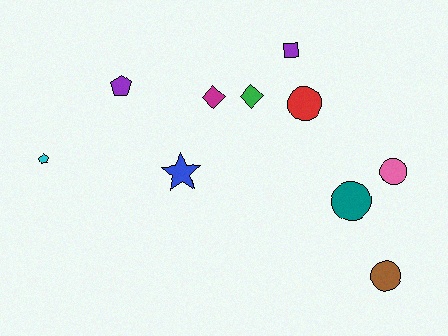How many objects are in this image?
There are 10 objects.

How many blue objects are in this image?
There is 1 blue object.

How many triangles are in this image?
There are no triangles.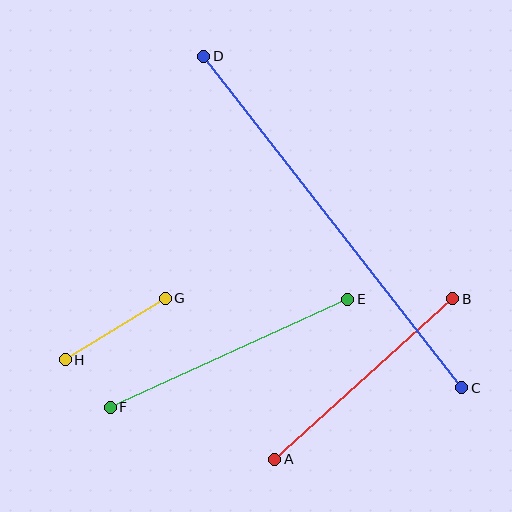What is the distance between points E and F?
The distance is approximately 261 pixels.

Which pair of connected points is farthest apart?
Points C and D are farthest apart.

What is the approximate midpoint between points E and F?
The midpoint is at approximately (229, 353) pixels.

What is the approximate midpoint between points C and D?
The midpoint is at approximately (333, 222) pixels.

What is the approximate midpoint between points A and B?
The midpoint is at approximately (364, 379) pixels.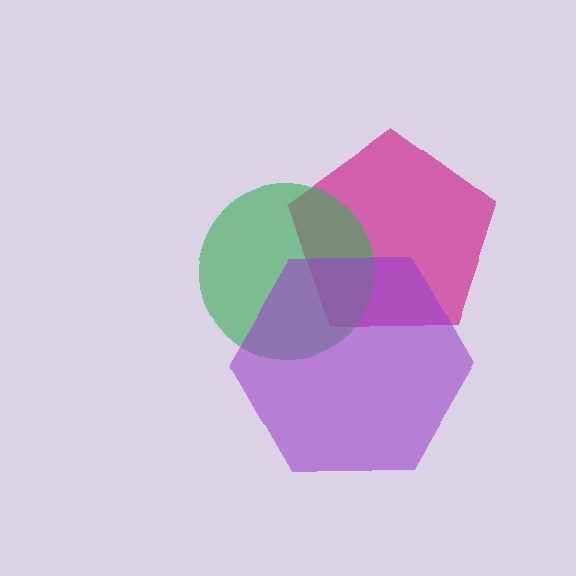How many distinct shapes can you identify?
There are 3 distinct shapes: a magenta pentagon, a green circle, a purple hexagon.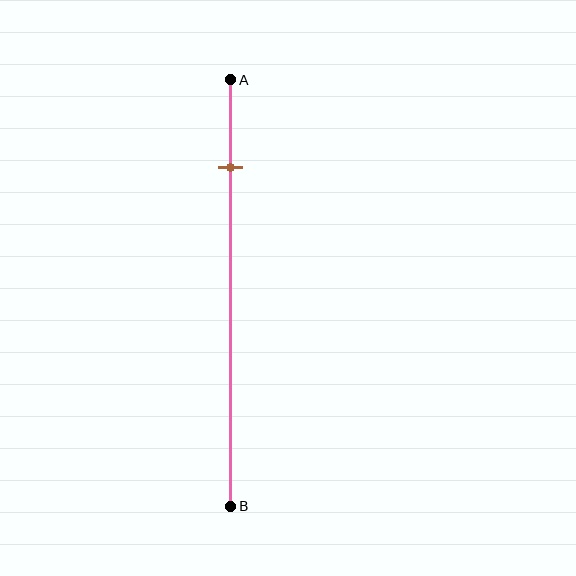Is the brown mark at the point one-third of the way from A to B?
No, the mark is at about 20% from A, not at the 33% one-third point.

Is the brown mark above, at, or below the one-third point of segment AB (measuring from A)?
The brown mark is above the one-third point of segment AB.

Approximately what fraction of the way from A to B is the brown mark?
The brown mark is approximately 20% of the way from A to B.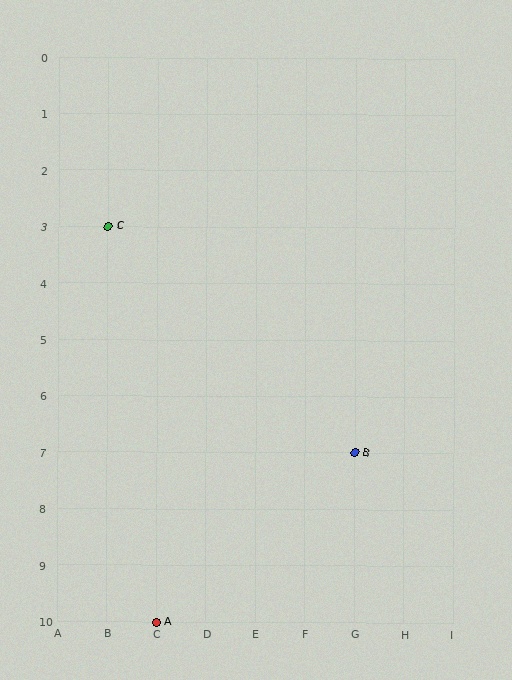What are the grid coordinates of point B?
Point B is at grid coordinates (G, 7).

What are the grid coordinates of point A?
Point A is at grid coordinates (C, 10).